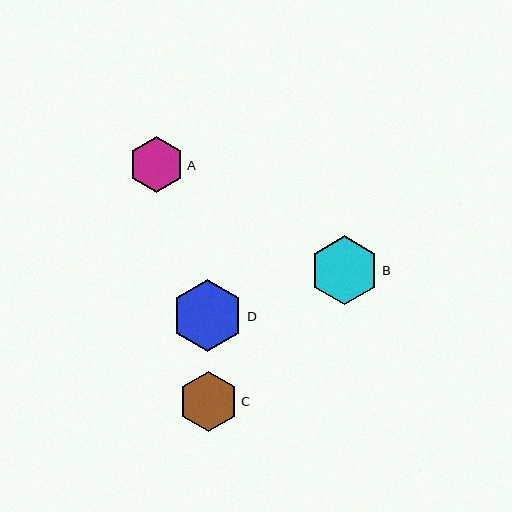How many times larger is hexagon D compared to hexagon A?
Hexagon D is approximately 1.3 times the size of hexagon A.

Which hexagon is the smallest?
Hexagon A is the smallest with a size of approximately 55 pixels.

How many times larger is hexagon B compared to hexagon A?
Hexagon B is approximately 1.2 times the size of hexagon A.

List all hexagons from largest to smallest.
From largest to smallest: D, B, C, A.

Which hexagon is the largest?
Hexagon D is the largest with a size of approximately 73 pixels.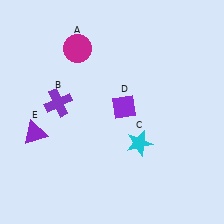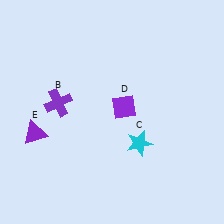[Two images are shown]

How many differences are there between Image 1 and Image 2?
There is 1 difference between the two images.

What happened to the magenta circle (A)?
The magenta circle (A) was removed in Image 2. It was in the top-left area of Image 1.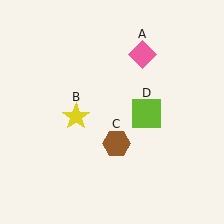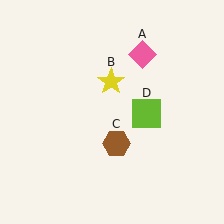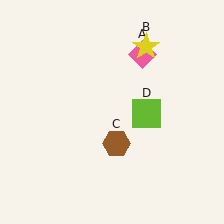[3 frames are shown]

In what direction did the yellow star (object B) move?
The yellow star (object B) moved up and to the right.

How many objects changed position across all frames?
1 object changed position: yellow star (object B).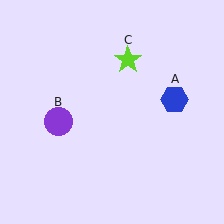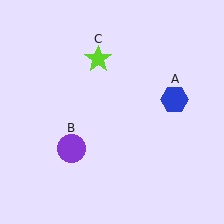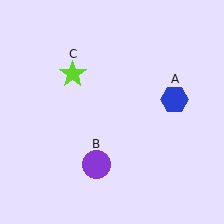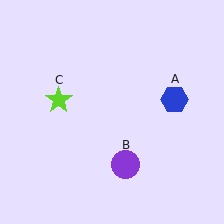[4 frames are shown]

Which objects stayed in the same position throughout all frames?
Blue hexagon (object A) remained stationary.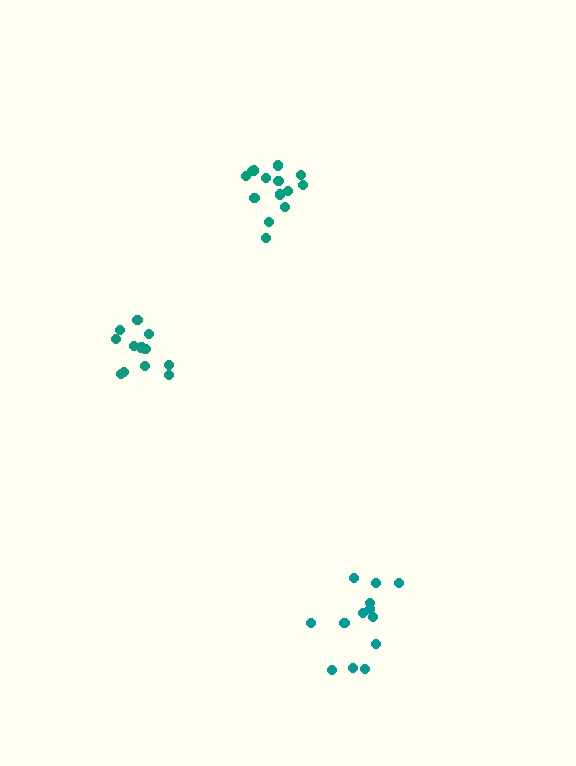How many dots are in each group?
Group 1: 14 dots, Group 2: 13 dots, Group 3: 12 dots (39 total).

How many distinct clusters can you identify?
There are 3 distinct clusters.